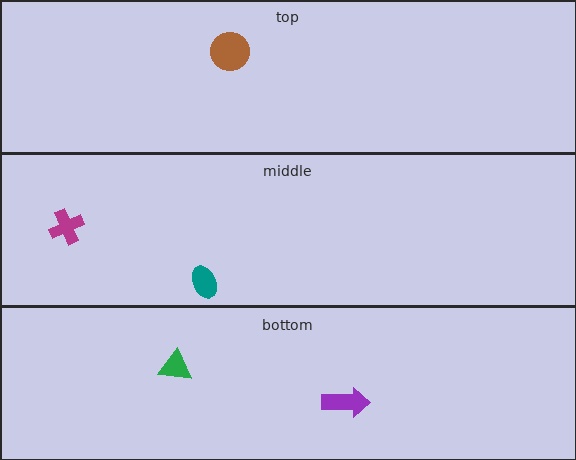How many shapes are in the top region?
1.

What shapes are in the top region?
The brown circle.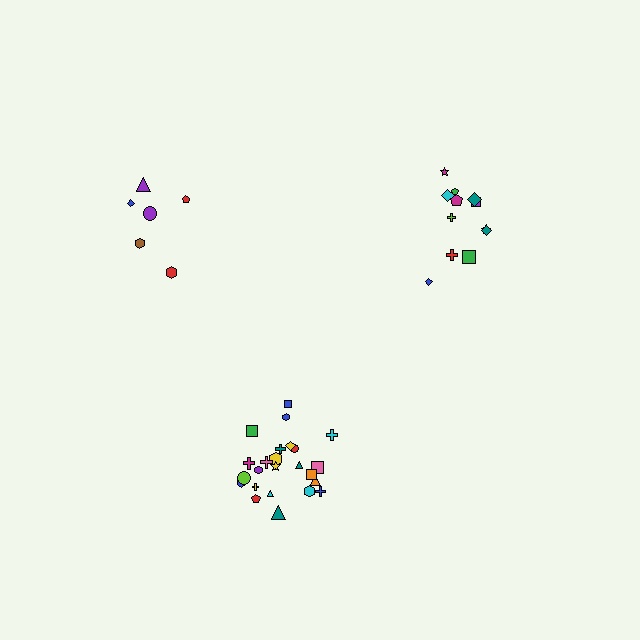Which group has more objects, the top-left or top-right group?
The top-right group.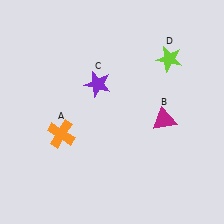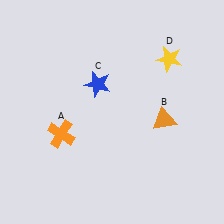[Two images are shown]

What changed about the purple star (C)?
In Image 1, C is purple. In Image 2, it changed to blue.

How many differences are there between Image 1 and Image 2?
There are 3 differences between the two images.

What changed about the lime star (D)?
In Image 1, D is lime. In Image 2, it changed to yellow.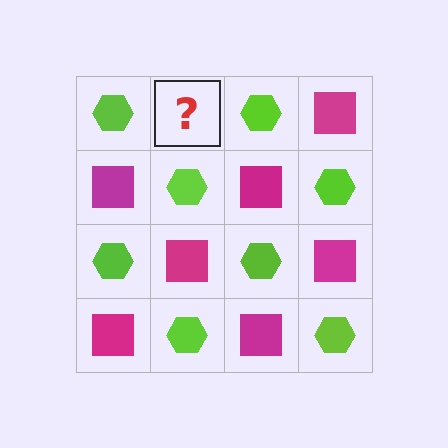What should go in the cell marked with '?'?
The missing cell should contain a magenta square.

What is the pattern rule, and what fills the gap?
The rule is that it alternates lime hexagon and magenta square in a checkerboard pattern. The gap should be filled with a magenta square.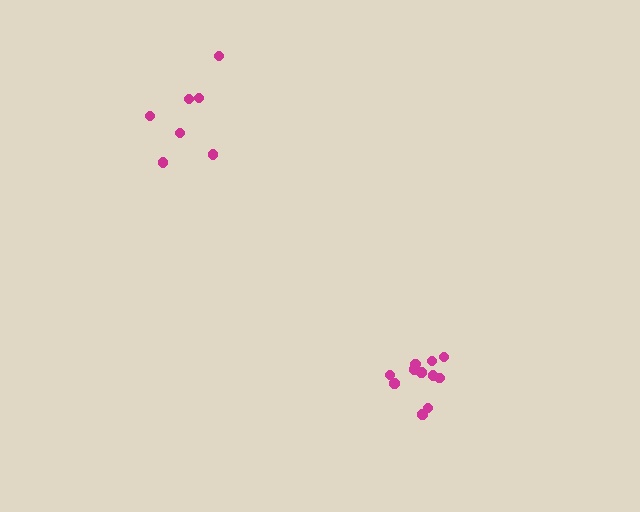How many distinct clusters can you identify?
There are 2 distinct clusters.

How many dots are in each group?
Group 1: 7 dots, Group 2: 11 dots (18 total).